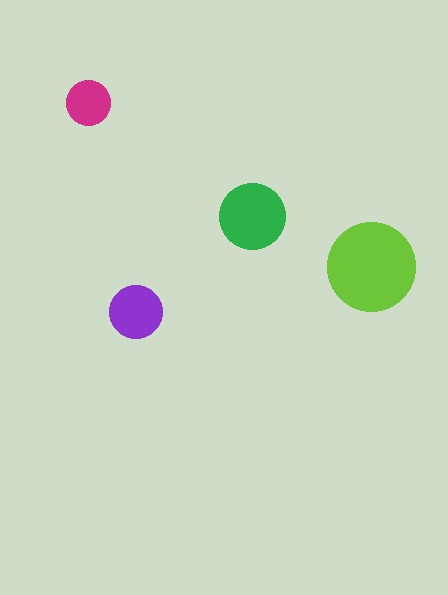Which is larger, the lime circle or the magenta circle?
The lime one.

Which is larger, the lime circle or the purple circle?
The lime one.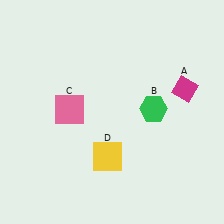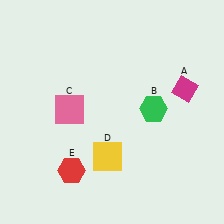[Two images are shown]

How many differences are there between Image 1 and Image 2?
There is 1 difference between the two images.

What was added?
A red hexagon (E) was added in Image 2.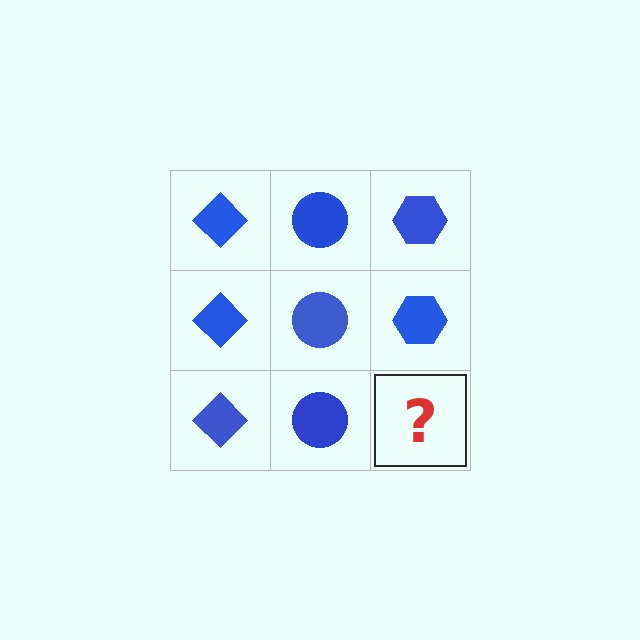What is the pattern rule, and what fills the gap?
The rule is that each column has a consistent shape. The gap should be filled with a blue hexagon.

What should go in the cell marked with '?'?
The missing cell should contain a blue hexagon.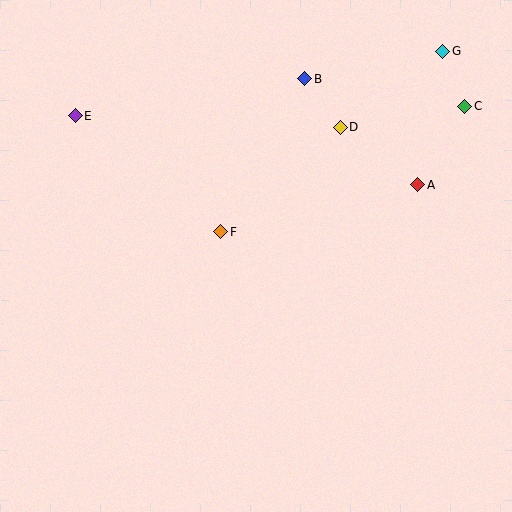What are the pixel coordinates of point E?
Point E is at (75, 116).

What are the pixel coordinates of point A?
Point A is at (418, 185).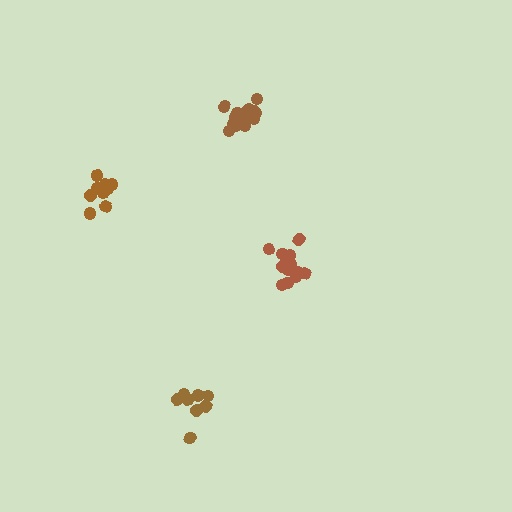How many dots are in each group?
Group 1: 8 dots, Group 2: 9 dots, Group 3: 13 dots, Group 4: 12 dots (42 total).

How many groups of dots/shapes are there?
There are 4 groups.